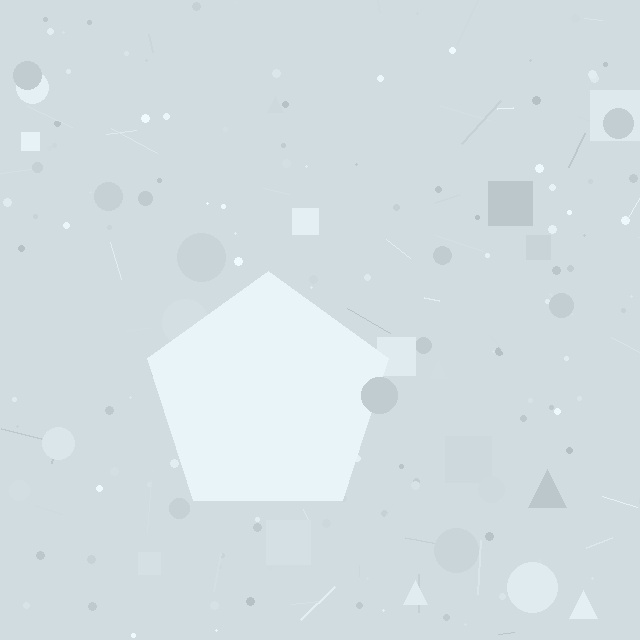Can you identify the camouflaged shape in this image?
The camouflaged shape is a pentagon.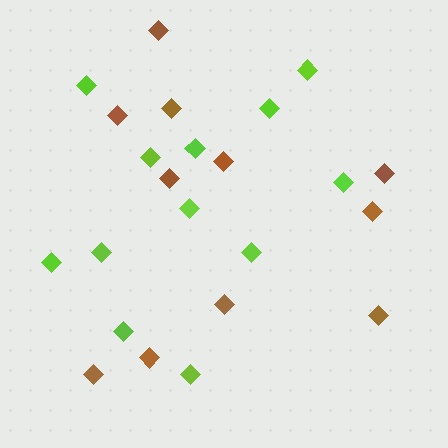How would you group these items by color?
There are 2 groups: one group of lime diamonds (12) and one group of brown diamonds (11).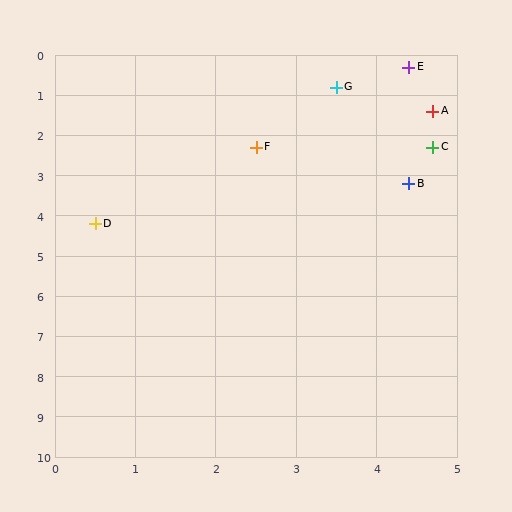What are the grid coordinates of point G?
Point G is at approximately (3.5, 0.8).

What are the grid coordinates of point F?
Point F is at approximately (2.5, 2.3).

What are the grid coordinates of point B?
Point B is at approximately (4.4, 3.2).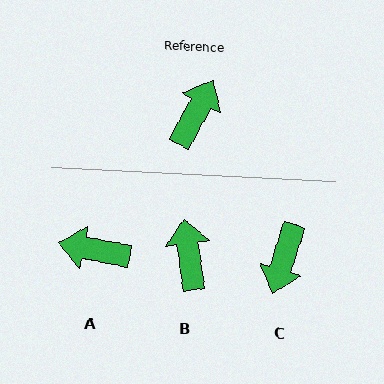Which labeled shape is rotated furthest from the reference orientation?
C, about 169 degrees away.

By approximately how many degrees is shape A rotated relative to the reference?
Approximately 107 degrees counter-clockwise.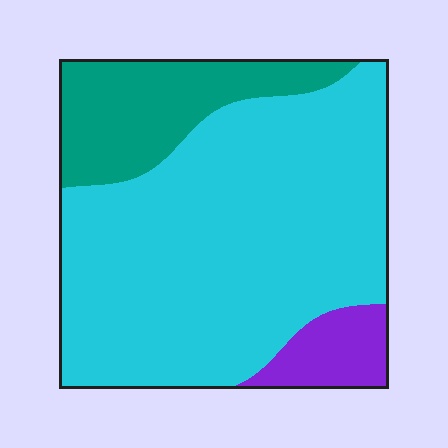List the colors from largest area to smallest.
From largest to smallest: cyan, teal, purple.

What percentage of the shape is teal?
Teal covers about 20% of the shape.